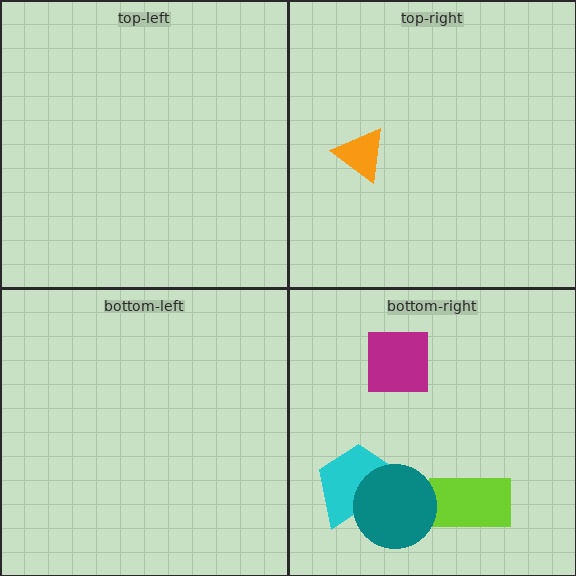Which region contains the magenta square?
The bottom-right region.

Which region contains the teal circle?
The bottom-right region.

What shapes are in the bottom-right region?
The magenta square, the cyan trapezoid, the lime rectangle, the teal circle.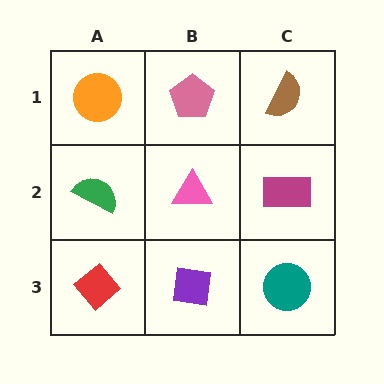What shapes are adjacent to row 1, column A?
A green semicircle (row 2, column A), a pink pentagon (row 1, column B).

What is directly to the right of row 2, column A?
A pink triangle.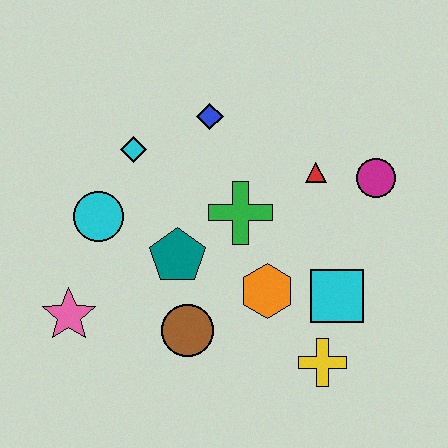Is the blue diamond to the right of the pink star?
Yes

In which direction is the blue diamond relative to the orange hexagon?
The blue diamond is above the orange hexagon.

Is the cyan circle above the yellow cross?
Yes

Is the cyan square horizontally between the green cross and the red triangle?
No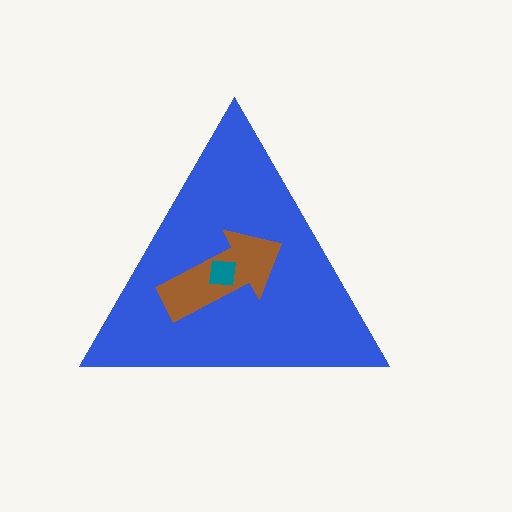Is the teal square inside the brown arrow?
Yes.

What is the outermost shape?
The blue triangle.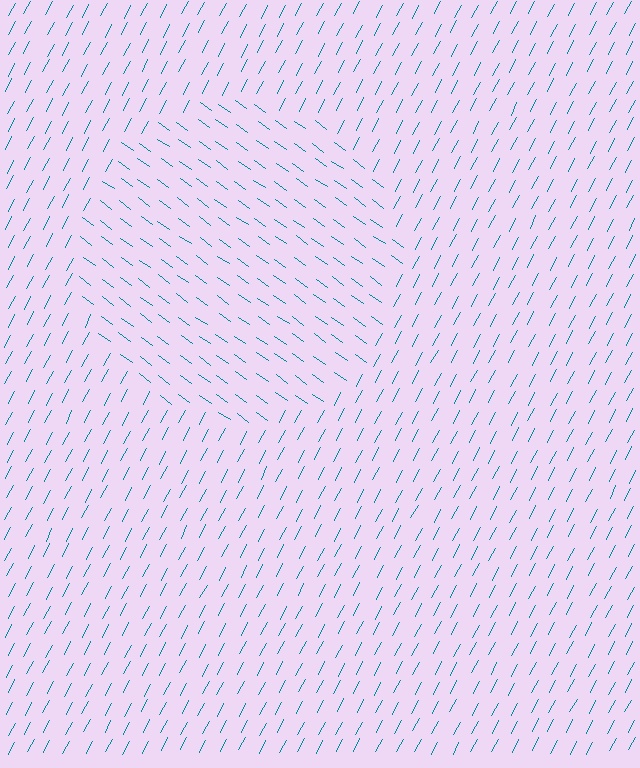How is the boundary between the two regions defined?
The boundary is defined purely by a change in line orientation (approximately 82 degrees difference). All lines are the same color and thickness.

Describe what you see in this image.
The image is filled with small teal line segments. A circle region in the image has lines oriented differently from the surrounding lines, creating a visible texture boundary.